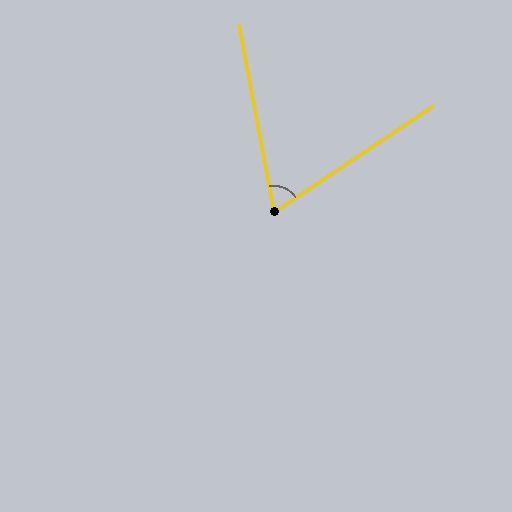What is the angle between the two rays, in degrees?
Approximately 67 degrees.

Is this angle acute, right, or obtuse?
It is acute.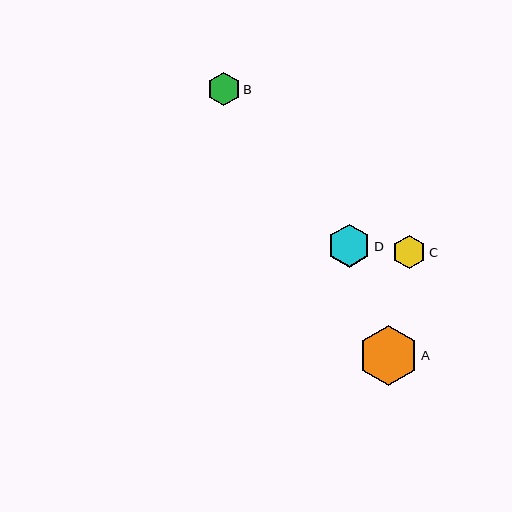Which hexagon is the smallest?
Hexagon C is the smallest with a size of approximately 33 pixels.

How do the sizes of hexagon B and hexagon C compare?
Hexagon B and hexagon C are approximately the same size.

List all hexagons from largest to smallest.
From largest to smallest: A, D, B, C.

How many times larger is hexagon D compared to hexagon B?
Hexagon D is approximately 1.3 times the size of hexagon B.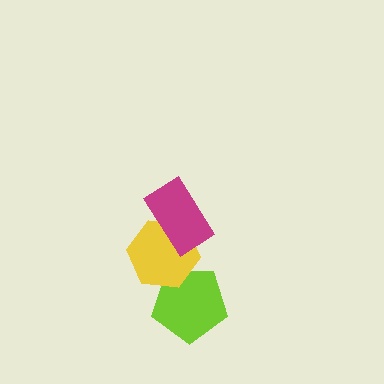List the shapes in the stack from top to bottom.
From top to bottom: the magenta rectangle, the yellow hexagon, the lime pentagon.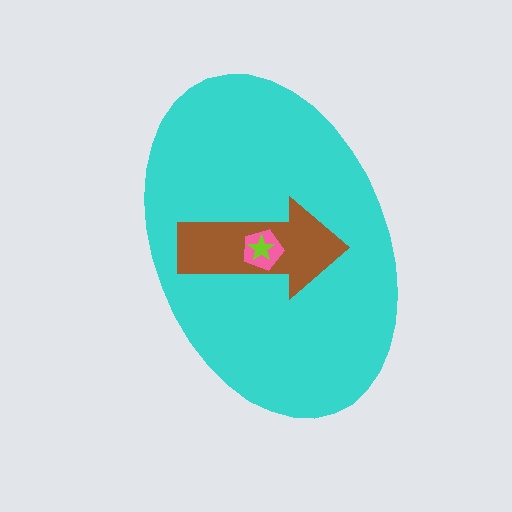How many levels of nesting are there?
4.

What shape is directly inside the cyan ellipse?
The brown arrow.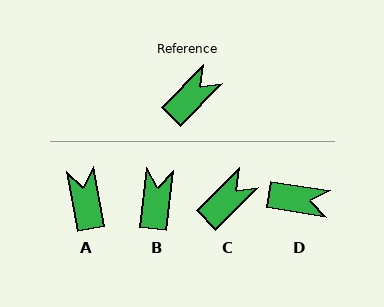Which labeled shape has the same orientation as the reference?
C.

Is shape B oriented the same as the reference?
No, it is off by about 39 degrees.